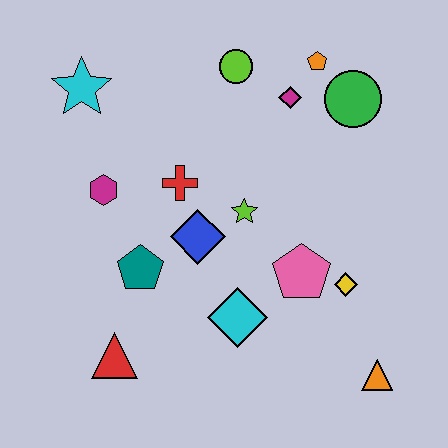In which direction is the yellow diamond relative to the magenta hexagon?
The yellow diamond is to the right of the magenta hexagon.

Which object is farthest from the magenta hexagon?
The orange triangle is farthest from the magenta hexagon.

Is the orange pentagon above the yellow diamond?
Yes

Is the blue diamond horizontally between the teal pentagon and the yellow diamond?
Yes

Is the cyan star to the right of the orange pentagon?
No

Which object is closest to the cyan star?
The magenta hexagon is closest to the cyan star.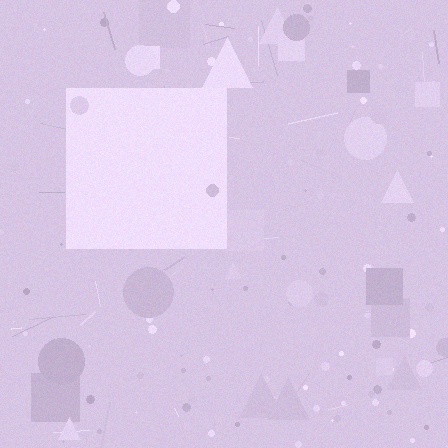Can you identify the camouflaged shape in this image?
The camouflaged shape is a square.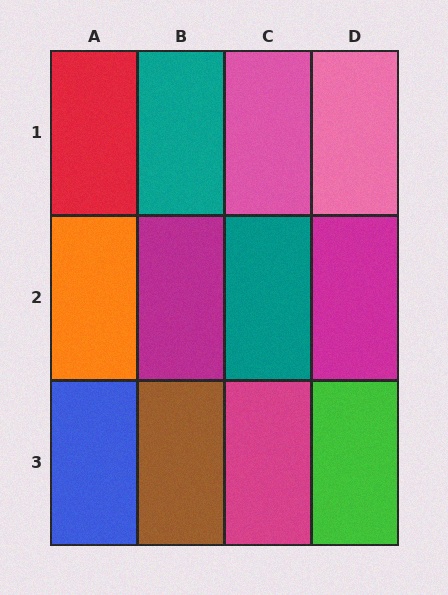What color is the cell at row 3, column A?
Blue.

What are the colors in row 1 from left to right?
Red, teal, pink, pink.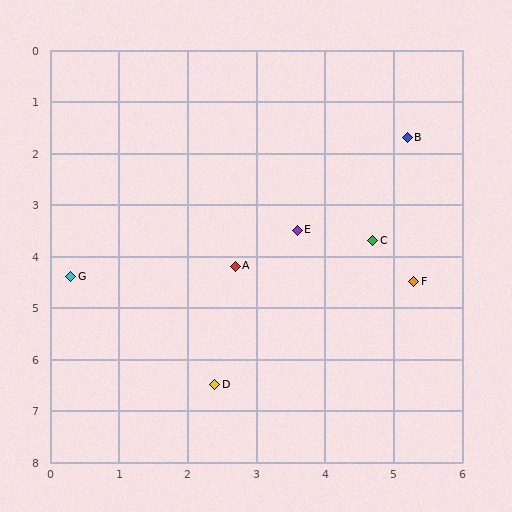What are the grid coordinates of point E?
Point E is at approximately (3.6, 3.5).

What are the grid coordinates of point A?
Point A is at approximately (2.7, 4.2).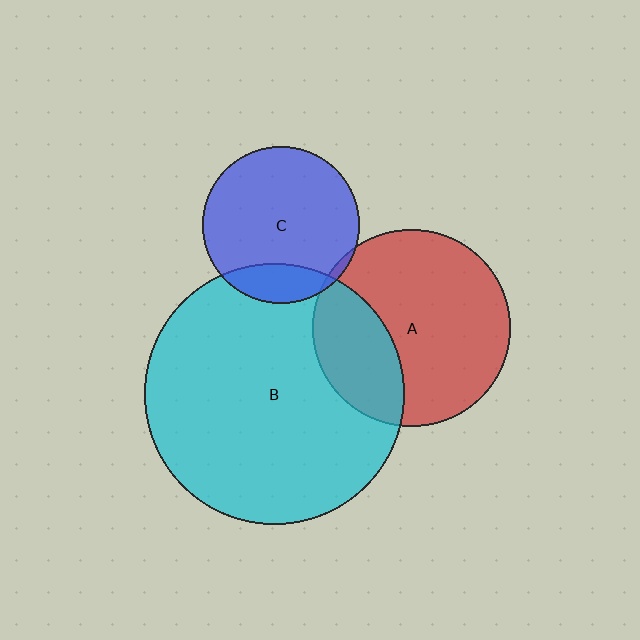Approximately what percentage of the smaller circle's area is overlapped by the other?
Approximately 5%.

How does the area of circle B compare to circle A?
Approximately 1.7 times.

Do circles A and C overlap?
Yes.